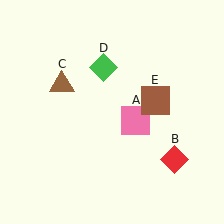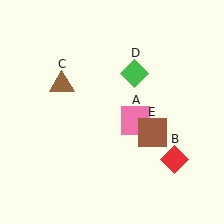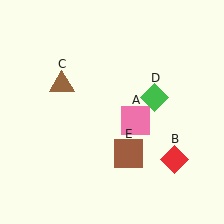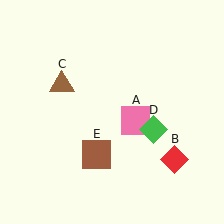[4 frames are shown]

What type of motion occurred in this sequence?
The green diamond (object D), brown square (object E) rotated clockwise around the center of the scene.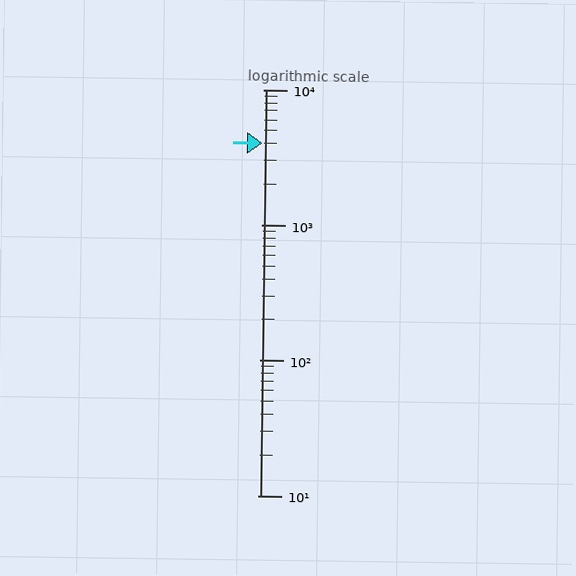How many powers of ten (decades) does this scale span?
The scale spans 3 decades, from 10 to 10000.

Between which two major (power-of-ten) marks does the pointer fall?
The pointer is between 1000 and 10000.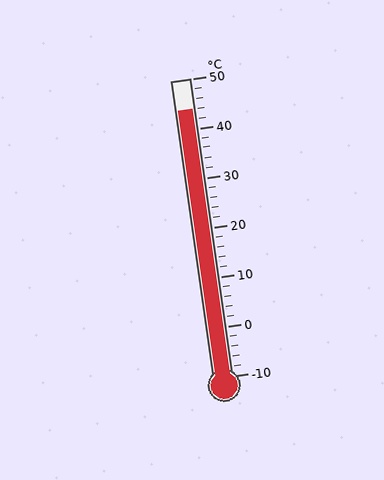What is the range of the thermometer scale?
The thermometer scale ranges from -10°C to 50°C.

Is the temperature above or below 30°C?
The temperature is above 30°C.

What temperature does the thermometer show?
The thermometer shows approximately 44°C.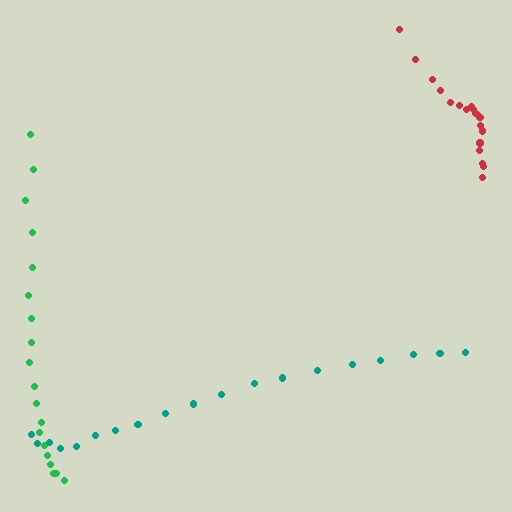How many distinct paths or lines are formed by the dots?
There are 3 distinct paths.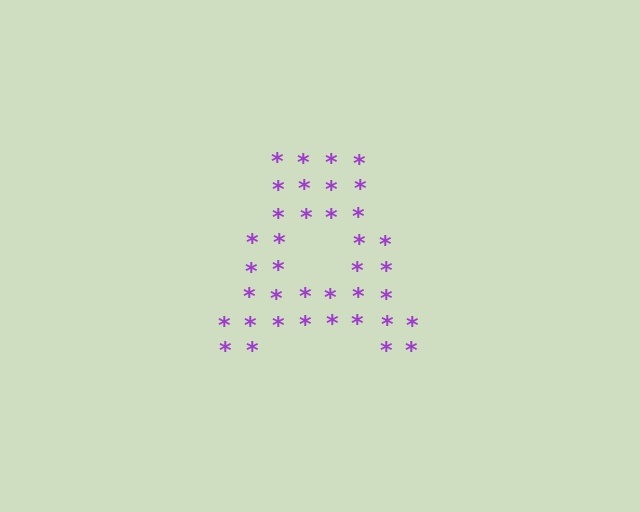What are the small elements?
The small elements are asterisks.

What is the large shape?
The large shape is the letter A.